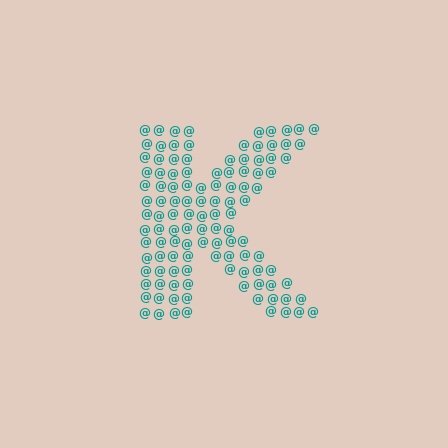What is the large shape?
The large shape is the letter K.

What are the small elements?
The small elements are at signs.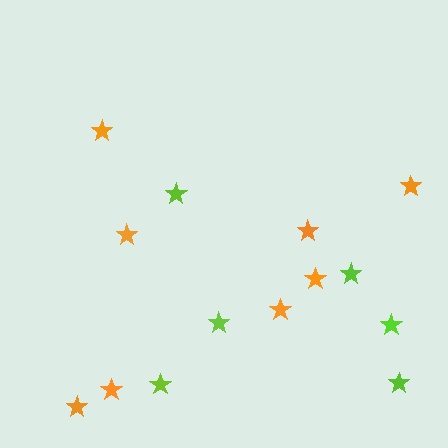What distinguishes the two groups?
There are 2 groups: one group of orange stars (8) and one group of lime stars (6).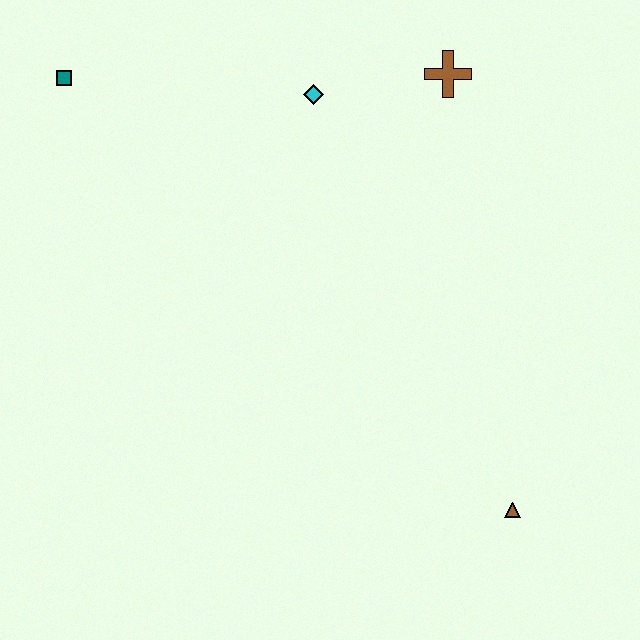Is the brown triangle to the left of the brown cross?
No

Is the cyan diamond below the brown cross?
Yes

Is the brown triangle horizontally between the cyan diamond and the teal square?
No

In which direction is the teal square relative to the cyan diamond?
The teal square is to the left of the cyan diamond.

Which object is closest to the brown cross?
The cyan diamond is closest to the brown cross.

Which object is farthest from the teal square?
The brown triangle is farthest from the teal square.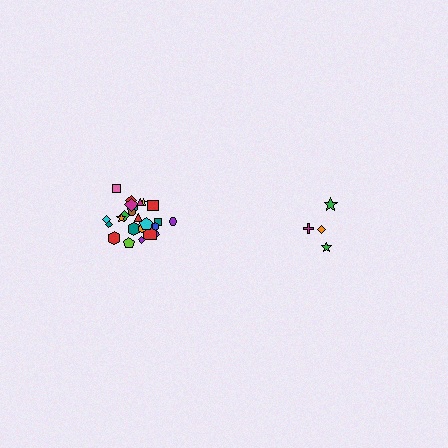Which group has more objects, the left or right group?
The left group.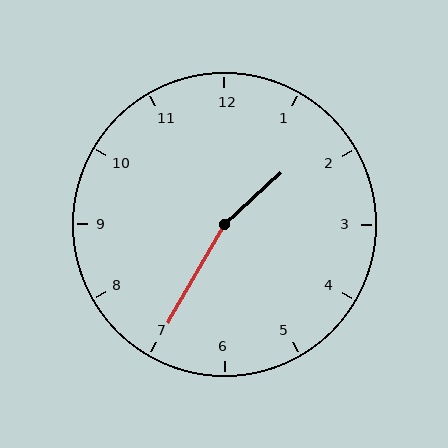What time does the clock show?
1:35.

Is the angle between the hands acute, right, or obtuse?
It is obtuse.